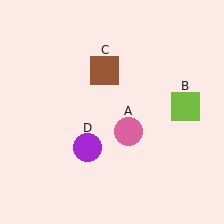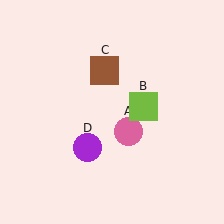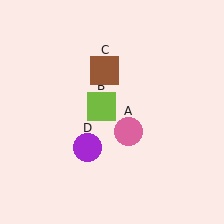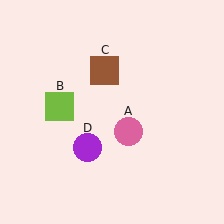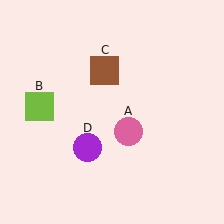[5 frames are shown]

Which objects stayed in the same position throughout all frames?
Pink circle (object A) and brown square (object C) and purple circle (object D) remained stationary.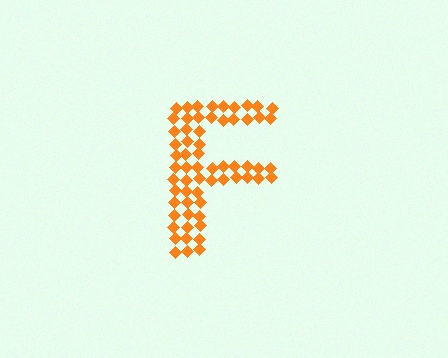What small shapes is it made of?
It is made of small diamonds.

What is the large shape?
The large shape is the letter F.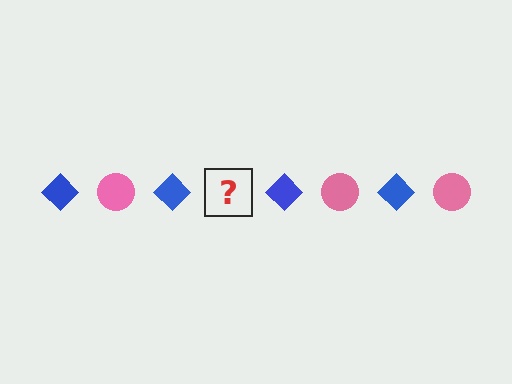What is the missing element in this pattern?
The missing element is a pink circle.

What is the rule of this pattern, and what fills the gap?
The rule is that the pattern alternates between blue diamond and pink circle. The gap should be filled with a pink circle.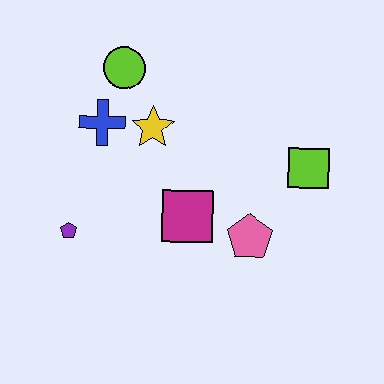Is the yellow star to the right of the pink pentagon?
No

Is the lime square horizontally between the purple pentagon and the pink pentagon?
No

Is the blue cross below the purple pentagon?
No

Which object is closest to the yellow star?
The blue cross is closest to the yellow star.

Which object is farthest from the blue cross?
The lime square is farthest from the blue cross.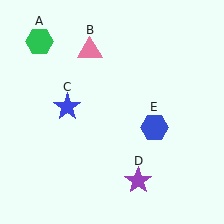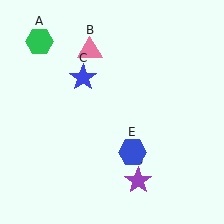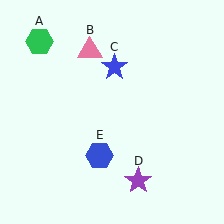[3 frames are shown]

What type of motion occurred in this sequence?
The blue star (object C), blue hexagon (object E) rotated clockwise around the center of the scene.